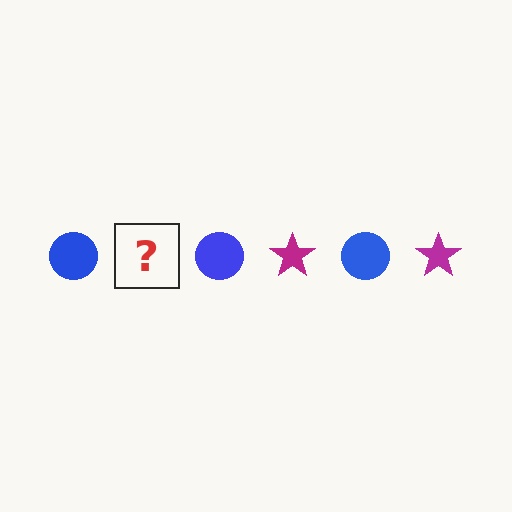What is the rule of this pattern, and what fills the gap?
The rule is that the pattern alternates between blue circle and magenta star. The gap should be filled with a magenta star.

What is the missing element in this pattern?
The missing element is a magenta star.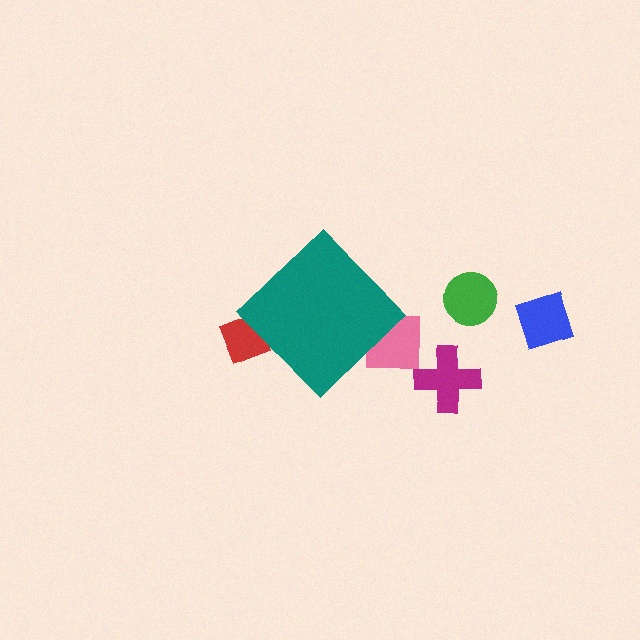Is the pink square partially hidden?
Yes, the pink square is partially hidden behind the teal diamond.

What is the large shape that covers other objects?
A teal diamond.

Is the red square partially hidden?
Yes, the red square is partially hidden behind the teal diamond.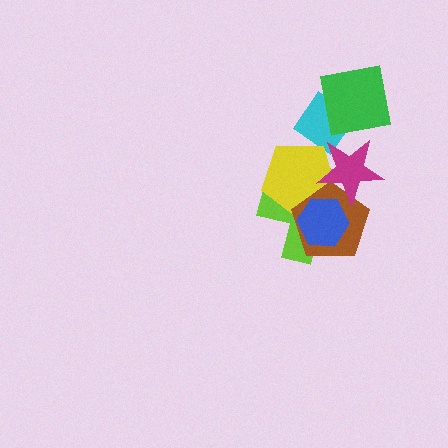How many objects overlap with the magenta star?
5 objects overlap with the magenta star.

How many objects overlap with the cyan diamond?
3 objects overlap with the cyan diamond.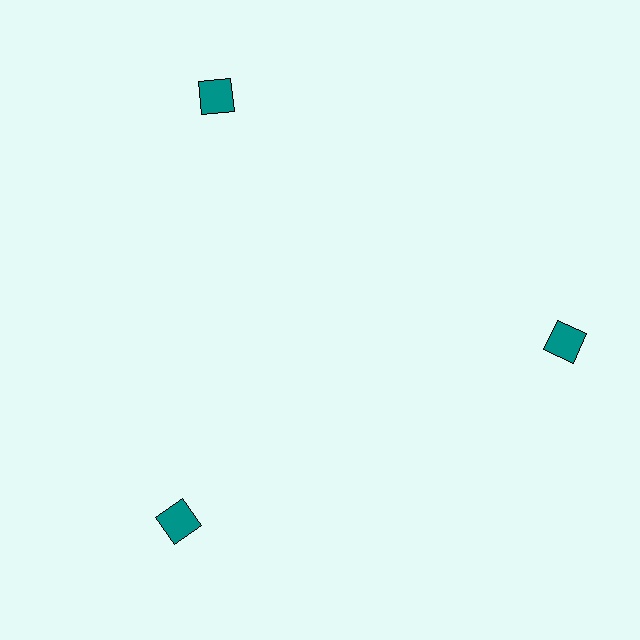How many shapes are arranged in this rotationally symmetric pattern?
There are 3 shapes, arranged in 3 groups of 1.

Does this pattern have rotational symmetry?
Yes, this pattern has 3-fold rotational symmetry. It looks the same after rotating 120 degrees around the center.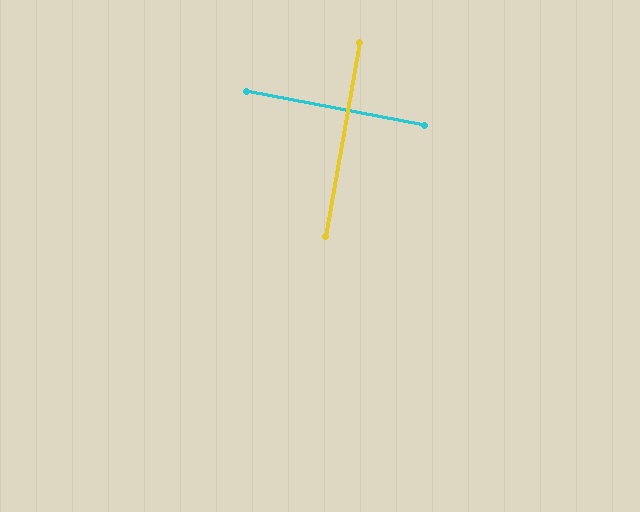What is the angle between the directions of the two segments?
Approximately 89 degrees.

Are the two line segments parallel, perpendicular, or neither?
Perpendicular — they meet at approximately 89°.